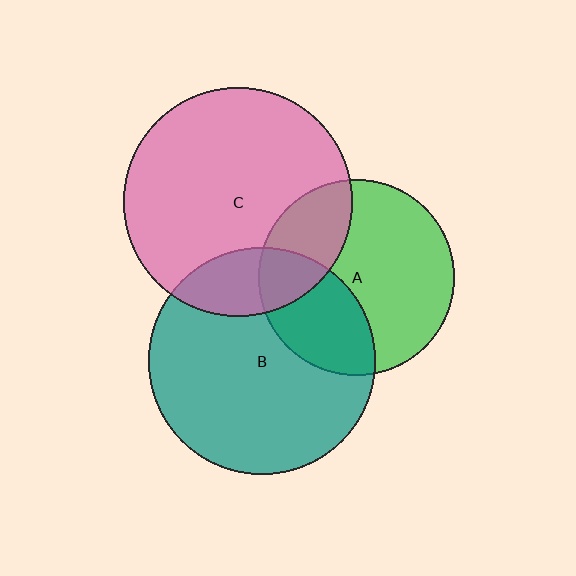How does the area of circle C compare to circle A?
Approximately 1.4 times.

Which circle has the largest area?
Circle C (pink).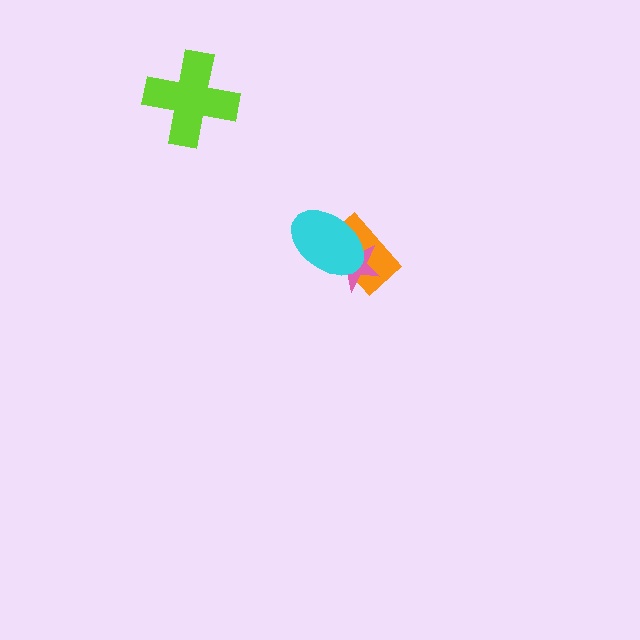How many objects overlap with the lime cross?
0 objects overlap with the lime cross.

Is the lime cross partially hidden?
No, no other shape covers it.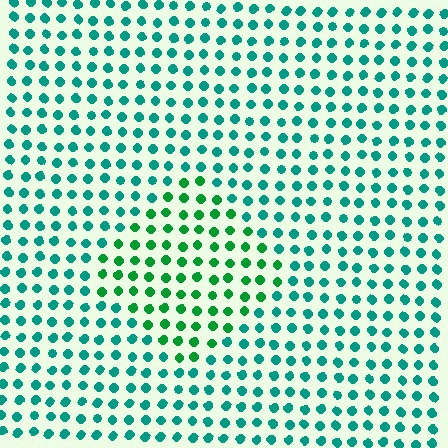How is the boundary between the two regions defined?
The boundary is defined purely by a slight shift in hue (about 34 degrees). Spacing, size, and orientation are identical on both sides.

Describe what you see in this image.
The image is filled with small teal elements in a uniform arrangement. A diamond-shaped region is visible where the elements are tinted to a slightly different hue, forming a subtle color boundary.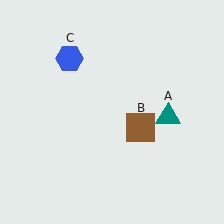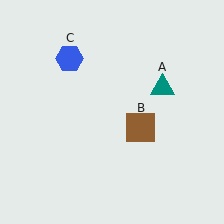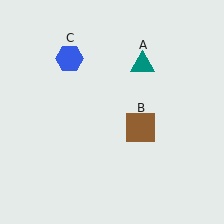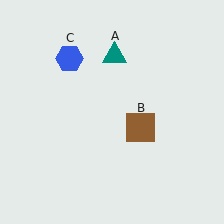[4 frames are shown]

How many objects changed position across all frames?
1 object changed position: teal triangle (object A).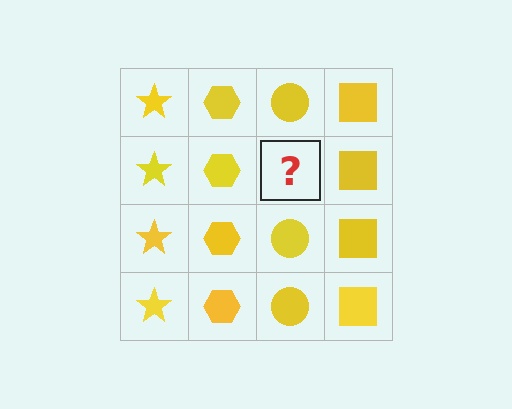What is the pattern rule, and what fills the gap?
The rule is that each column has a consistent shape. The gap should be filled with a yellow circle.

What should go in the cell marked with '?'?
The missing cell should contain a yellow circle.